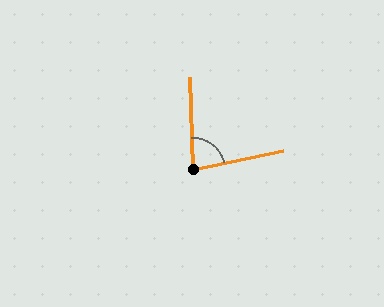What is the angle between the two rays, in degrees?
Approximately 80 degrees.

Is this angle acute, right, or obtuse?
It is acute.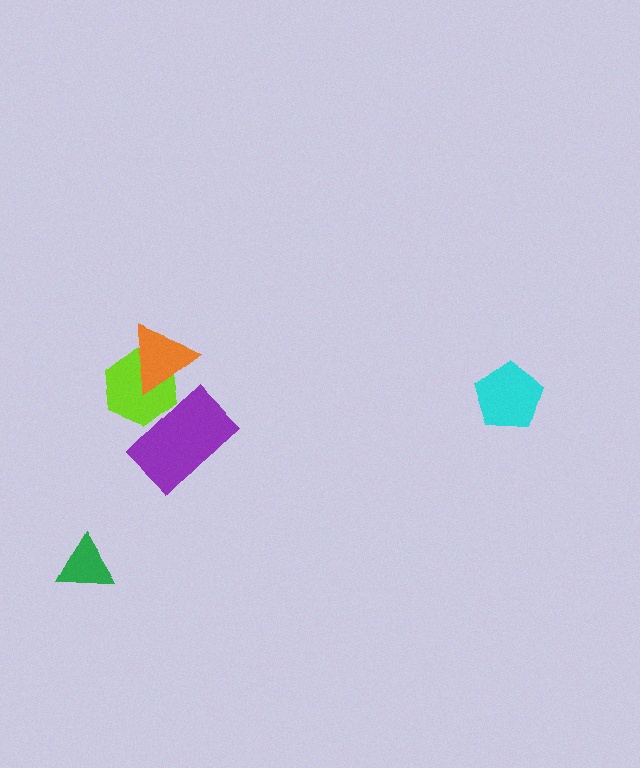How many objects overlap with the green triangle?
0 objects overlap with the green triangle.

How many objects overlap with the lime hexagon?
2 objects overlap with the lime hexagon.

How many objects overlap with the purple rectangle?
1 object overlaps with the purple rectangle.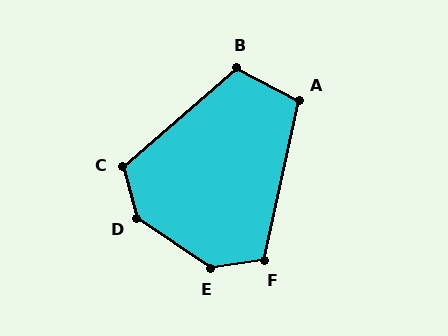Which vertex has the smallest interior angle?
A, at approximately 105 degrees.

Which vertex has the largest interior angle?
D, at approximately 138 degrees.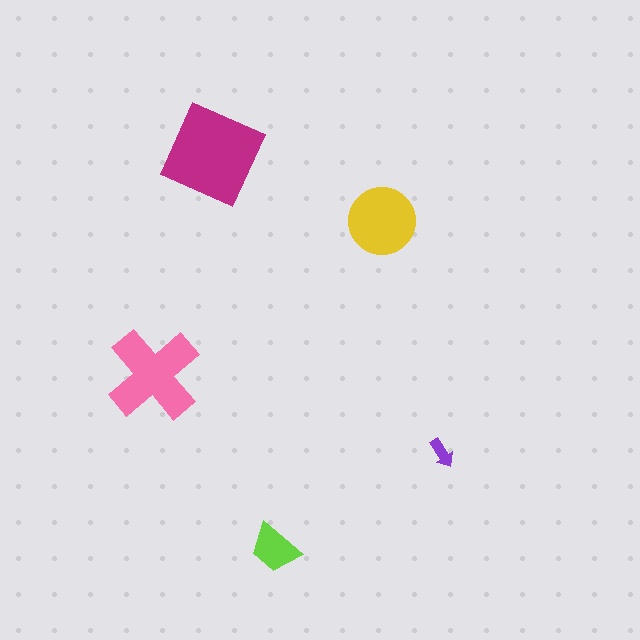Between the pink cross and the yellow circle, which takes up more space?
The pink cross.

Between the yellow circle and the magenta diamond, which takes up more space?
The magenta diamond.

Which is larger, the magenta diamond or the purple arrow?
The magenta diamond.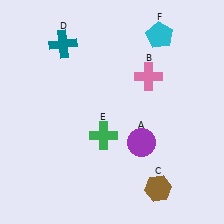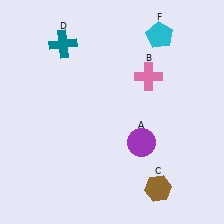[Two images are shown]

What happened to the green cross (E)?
The green cross (E) was removed in Image 2. It was in the bottom-left area of Image 1.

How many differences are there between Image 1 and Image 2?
There is 1 difference between the two images.